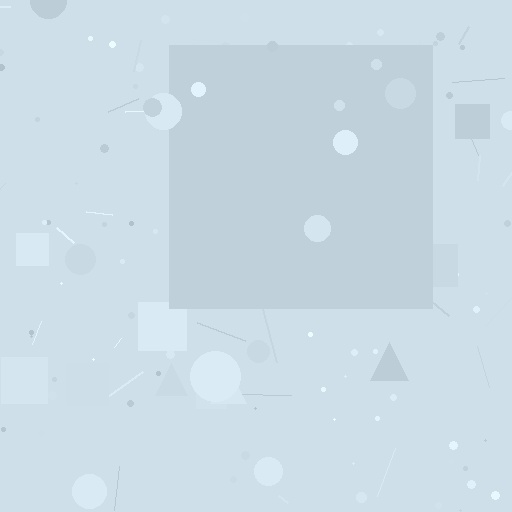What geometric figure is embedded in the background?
A square is embedded in the background.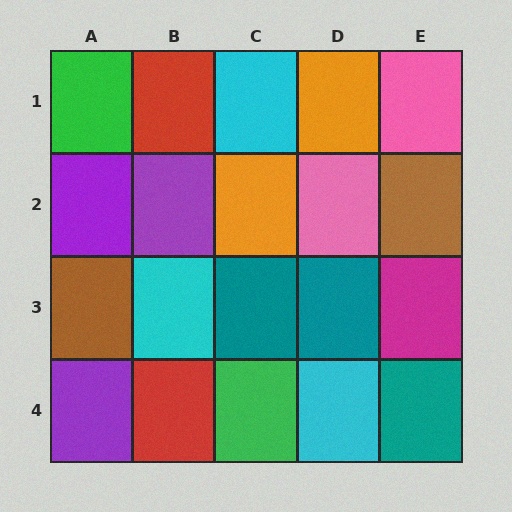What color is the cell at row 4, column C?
Green.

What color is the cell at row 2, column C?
Orange.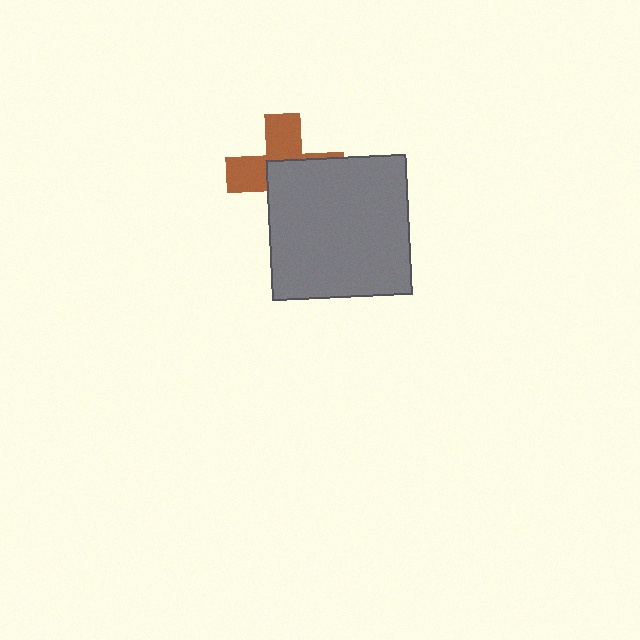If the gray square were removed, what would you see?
You would see the complete brown cross.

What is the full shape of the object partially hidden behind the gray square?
The partially hidden object is a brown cross.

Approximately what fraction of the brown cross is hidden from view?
Roughly 55% of the brown cross is hidden behind the gray square.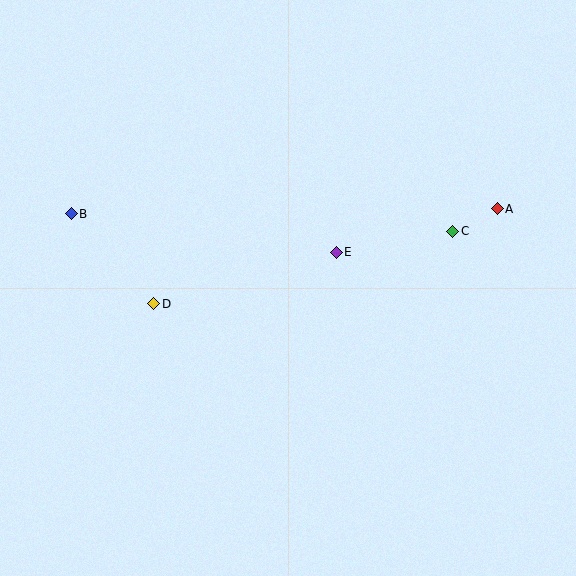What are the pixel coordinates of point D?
Point D is at (154, 304).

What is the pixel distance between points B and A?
The distance between B and A is 426 pixels.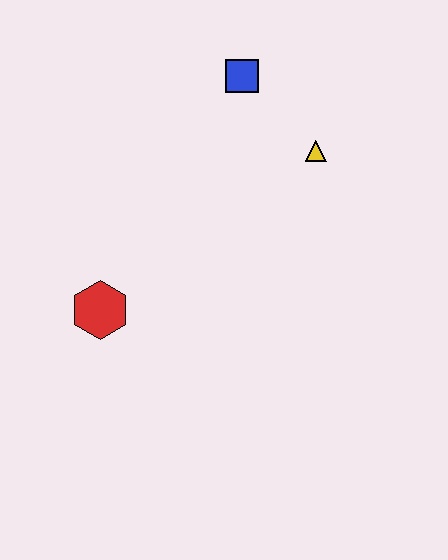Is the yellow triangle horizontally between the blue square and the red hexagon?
No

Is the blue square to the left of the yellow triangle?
Yes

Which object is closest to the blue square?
The yellow triangle is closest to the blue square.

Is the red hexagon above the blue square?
No